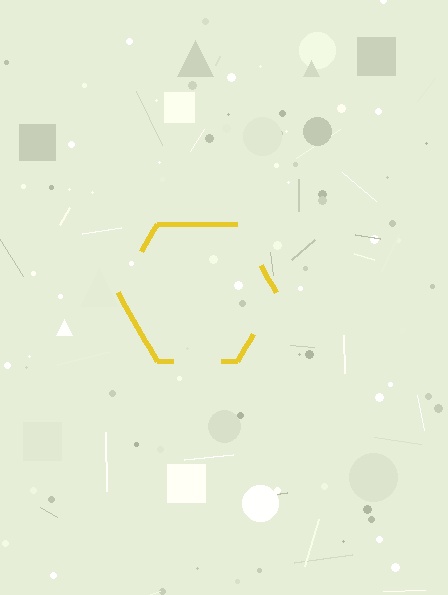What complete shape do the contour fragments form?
The contour fragments form a hexagon.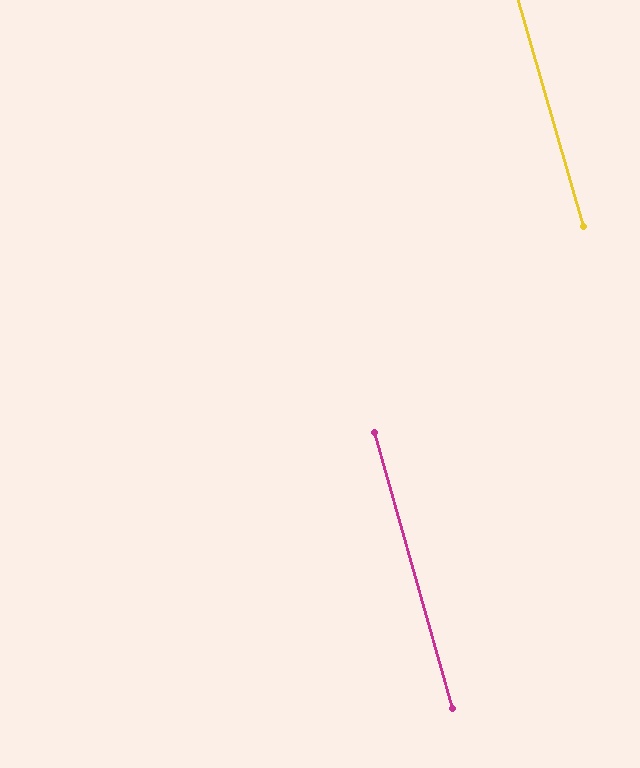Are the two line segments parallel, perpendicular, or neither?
Parallel — their directions differ by only 0.2°.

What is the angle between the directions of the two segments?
Approximately 0 degrees.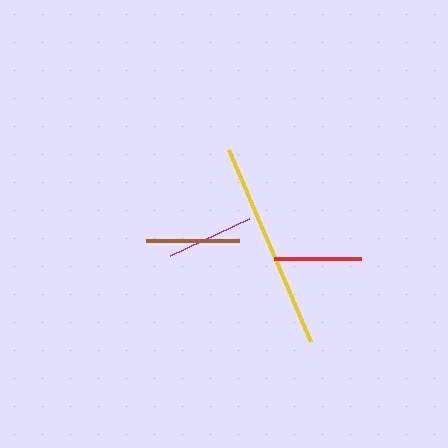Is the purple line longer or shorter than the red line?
The purple line is longer than the red line.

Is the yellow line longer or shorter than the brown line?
The yellow line is longer than the brown line.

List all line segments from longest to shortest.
From longest to shortest: yellow, brown, purple, red.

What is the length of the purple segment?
The purple segment is approximately 87 pixels long.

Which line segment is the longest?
The yellow line is the longest at approximately 209 pixels.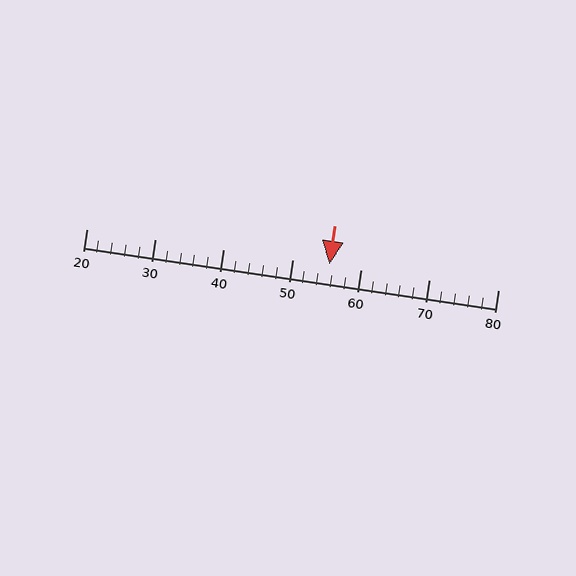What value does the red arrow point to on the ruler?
The red arrow points to approximately 55.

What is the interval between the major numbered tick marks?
The major tick marks are spaced 10 units apart.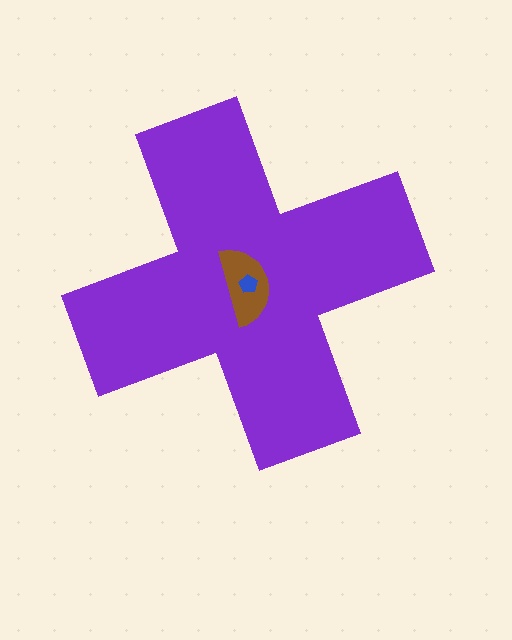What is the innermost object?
The blue pentagon.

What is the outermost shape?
The purple cross.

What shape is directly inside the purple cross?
The brown semicircle.